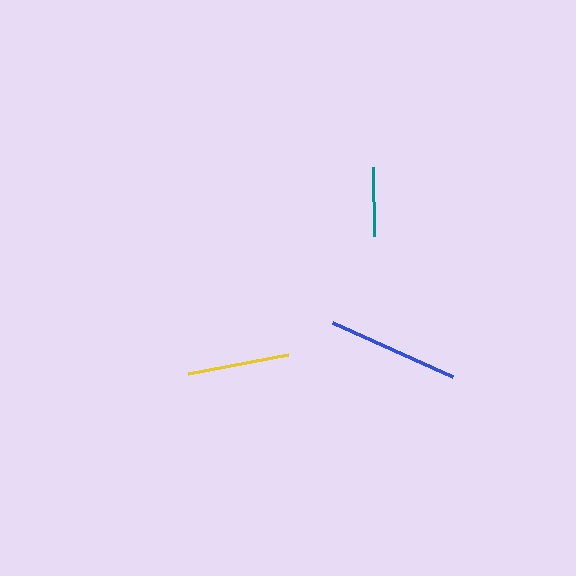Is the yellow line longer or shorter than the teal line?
The yellow line is longer than the teal line.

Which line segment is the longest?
The blue line is the longest at approximately 132 pixels.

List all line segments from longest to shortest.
From longest to shortest: blue, yellow, teal.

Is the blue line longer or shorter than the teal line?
The blue line is longer than the teal line.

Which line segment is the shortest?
The teal line is the shortest at approximately 69 pixels.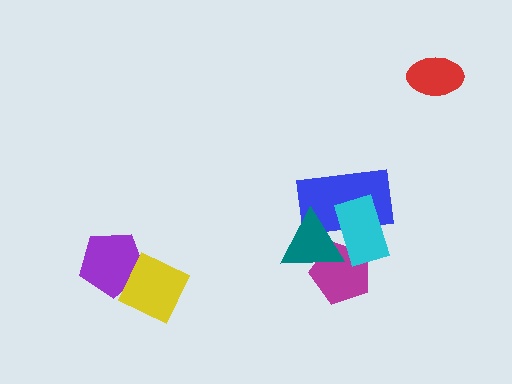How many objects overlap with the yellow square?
1 object overlaps with the yellow square.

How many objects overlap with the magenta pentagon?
2 objects overlap with the magenta pentagon.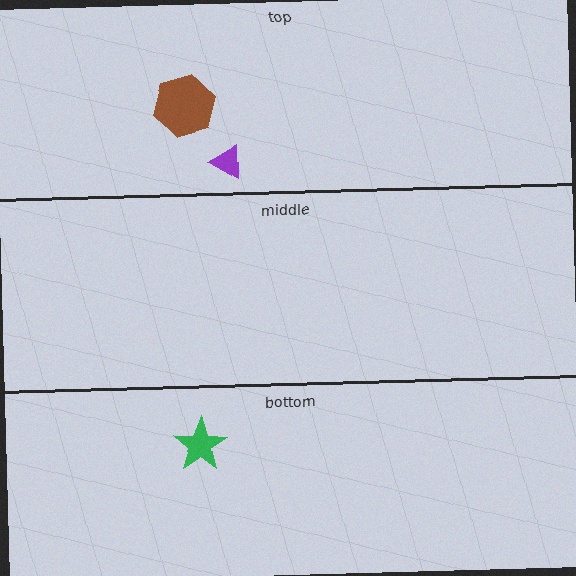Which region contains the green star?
The bottom region.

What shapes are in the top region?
The brown hexagon, the purple triangle.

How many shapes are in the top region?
2.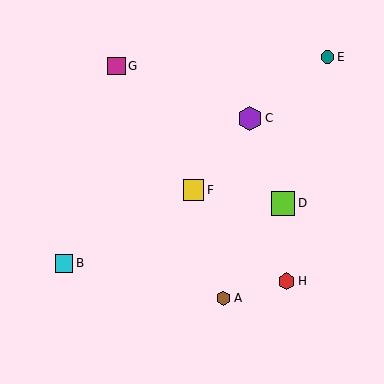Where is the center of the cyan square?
The center of the cyan square is at (64, 263).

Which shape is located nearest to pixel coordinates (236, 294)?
The brown hexagon (labeled A) at (224, 298) is nearest to that location.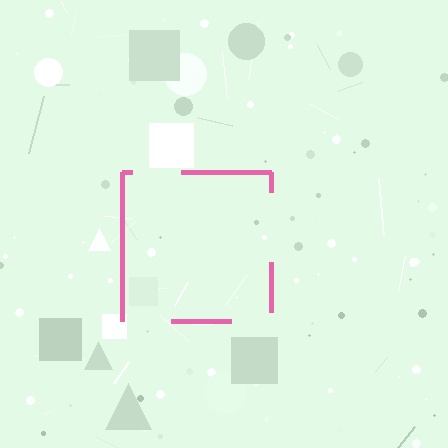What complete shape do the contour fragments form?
The contour fragments form a square.